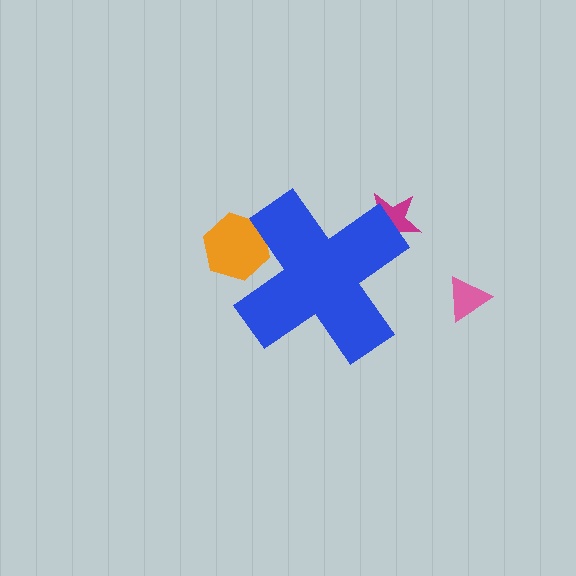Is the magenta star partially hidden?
Yes, the magenta star is partially hidden behind the blue cross.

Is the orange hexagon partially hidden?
Yes, the orange hexagon is partially hidden behind the blue cross.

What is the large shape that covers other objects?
A blue cross.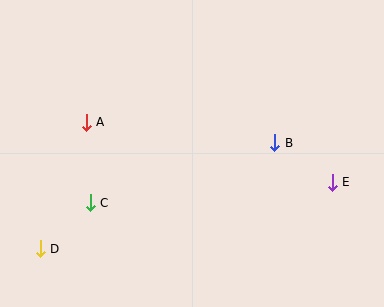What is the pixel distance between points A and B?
The distance between A and B is 190 pixels.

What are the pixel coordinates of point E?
Point E is at (332, 182).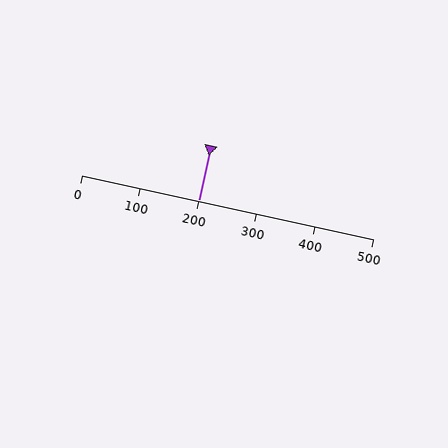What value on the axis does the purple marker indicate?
The marker indicates approximately 200.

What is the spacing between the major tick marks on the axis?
The major ticks are spaced 100 apart.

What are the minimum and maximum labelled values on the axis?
The axis runs from 0 to 500.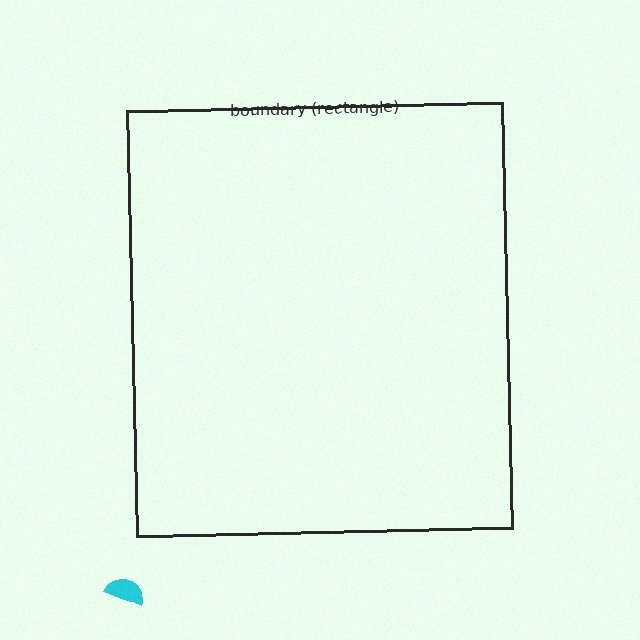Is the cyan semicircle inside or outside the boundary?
Outside.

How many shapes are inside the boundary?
0 inside, 1 outside.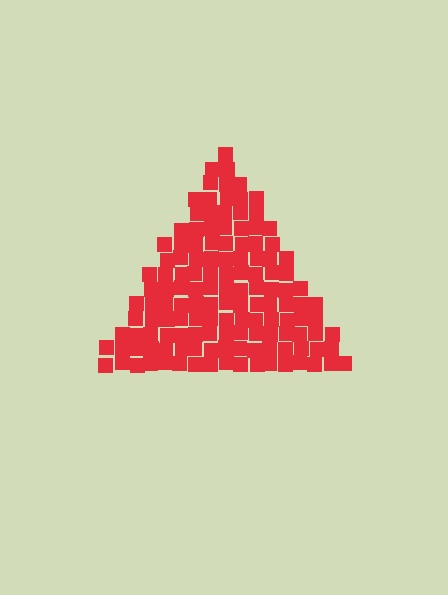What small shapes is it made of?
It is made of small squares.